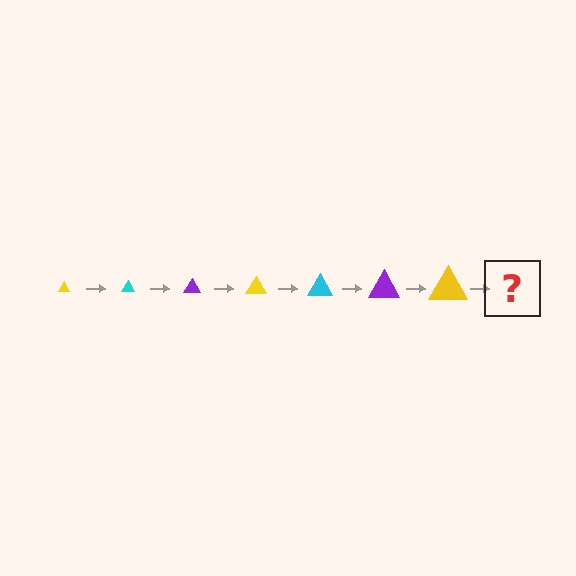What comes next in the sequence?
The next element should be a cyan triangle, larger than the previous one.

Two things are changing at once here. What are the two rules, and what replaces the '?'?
The two rules are that the triangle grows larger each step and the color cycles through yellow, cyan, and purple. The '?' should be a cyan triangle, larger than the previous one.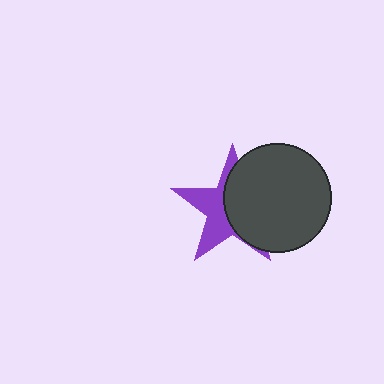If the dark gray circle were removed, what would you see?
You would see the complete purple star.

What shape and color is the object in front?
The object in front is a dark gray circle.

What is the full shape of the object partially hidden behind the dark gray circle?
The partially hidden object is a purple star.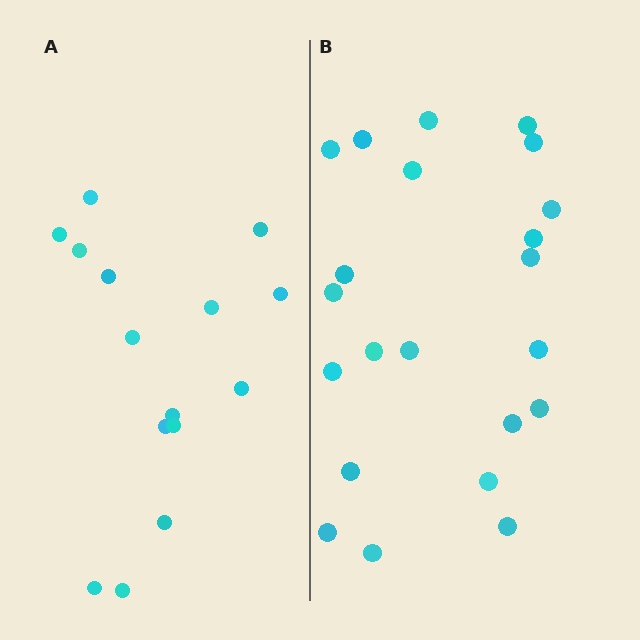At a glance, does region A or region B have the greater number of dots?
Region B (the right region) has more dots.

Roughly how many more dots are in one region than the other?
Region B has roughly 8 or so more dots than region A.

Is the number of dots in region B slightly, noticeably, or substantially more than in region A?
Region B has substantially more. The ratio is roughly 1.5 to 1.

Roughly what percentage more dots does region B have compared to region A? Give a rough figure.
About 45% more.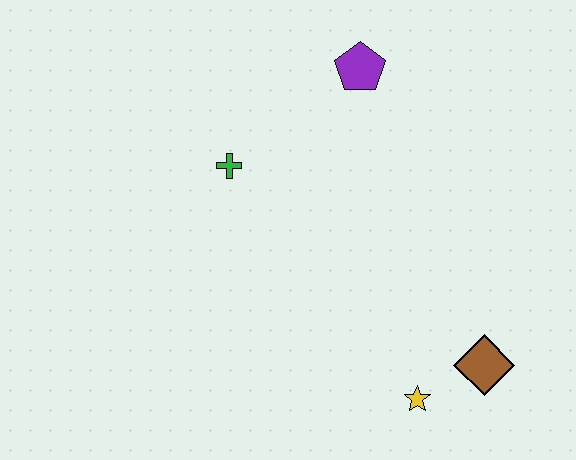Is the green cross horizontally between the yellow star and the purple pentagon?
No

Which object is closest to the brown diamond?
The yellow star is closest to the brown diamond.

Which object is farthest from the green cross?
The brown diamond is farthest from the green cross.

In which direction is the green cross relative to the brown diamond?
The green cross is to the left of the brown diamond.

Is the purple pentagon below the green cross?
No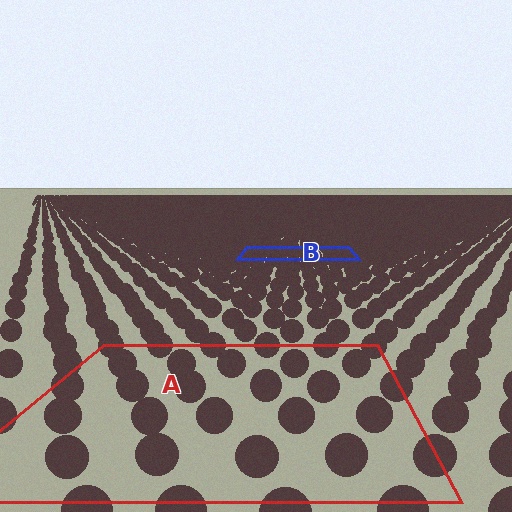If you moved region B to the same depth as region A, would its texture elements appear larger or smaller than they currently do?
They would appear larger. At a closer depth, the same texture elements are projected at a bigger on-screen size.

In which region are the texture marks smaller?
The texture marks are smaller in region B, because it is farther away.